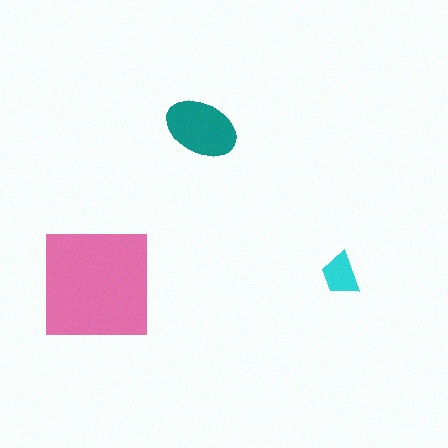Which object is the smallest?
The cyan trapezoid.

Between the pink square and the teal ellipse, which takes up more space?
The pink square.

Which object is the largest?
The pink square.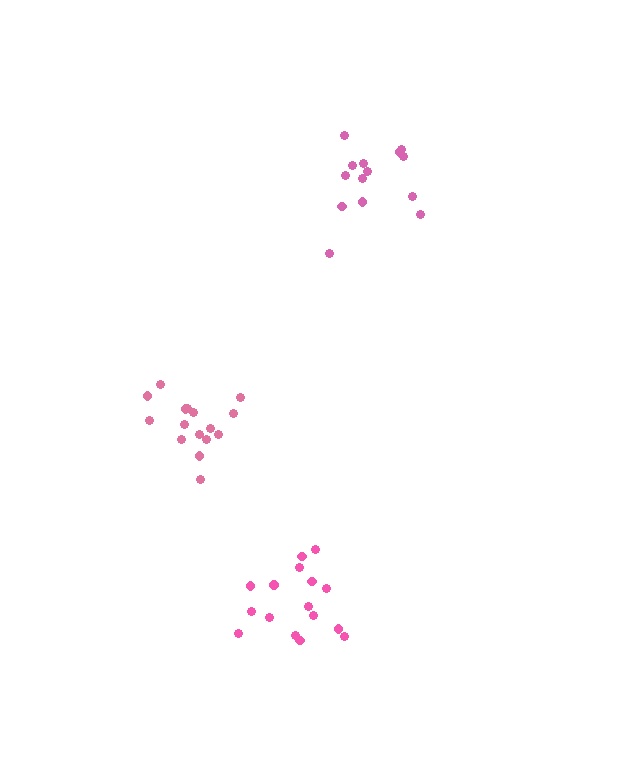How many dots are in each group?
Group 1: 14 dots, Group 2: 16 dots, Group 3: 16 dots (46 total).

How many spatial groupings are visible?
There are 3 spatial groupings.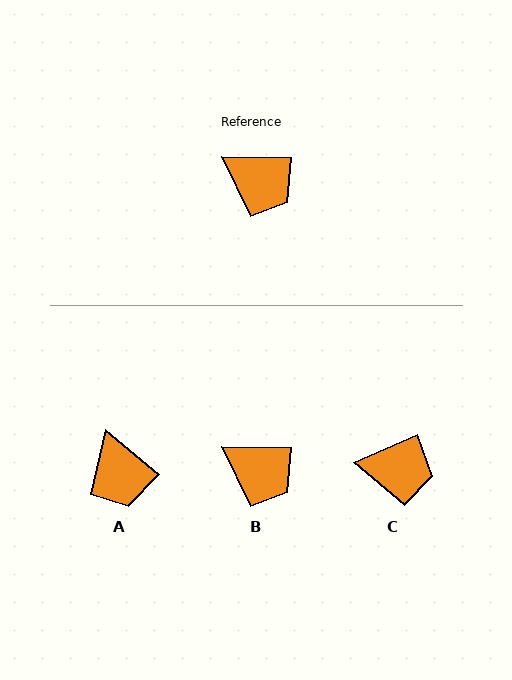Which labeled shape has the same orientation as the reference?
B.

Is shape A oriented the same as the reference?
No, it is off by about 38 degrees.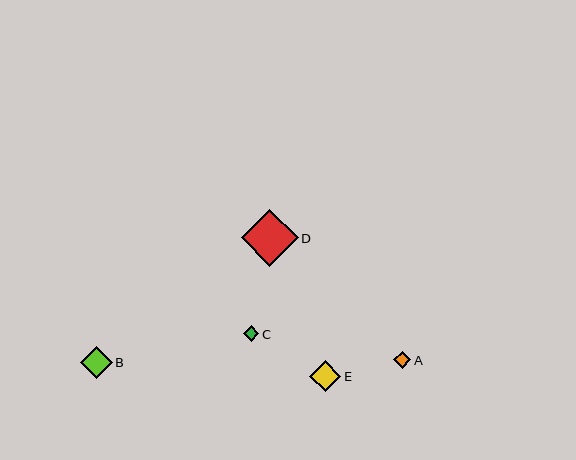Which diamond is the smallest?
Diamond C is the smallest with a size of approximately 15 pixels.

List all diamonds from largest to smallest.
From largest to smallest: D, B, E, A, C.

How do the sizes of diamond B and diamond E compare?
Diamond B and diamond E are approximately the same size.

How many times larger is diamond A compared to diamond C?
Diamond A is approximately 1.1 times the size of diamond C.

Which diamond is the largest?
Diamond D is the largest with a size of approximately 57 pixels.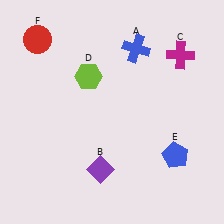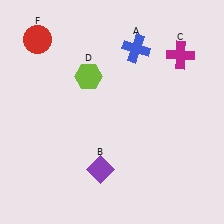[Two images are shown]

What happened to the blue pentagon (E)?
The blue pentagon (E) was removed in Image 2. It was in the bottom-right area of Image 1.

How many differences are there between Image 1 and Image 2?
There is 1 difference between the two images.